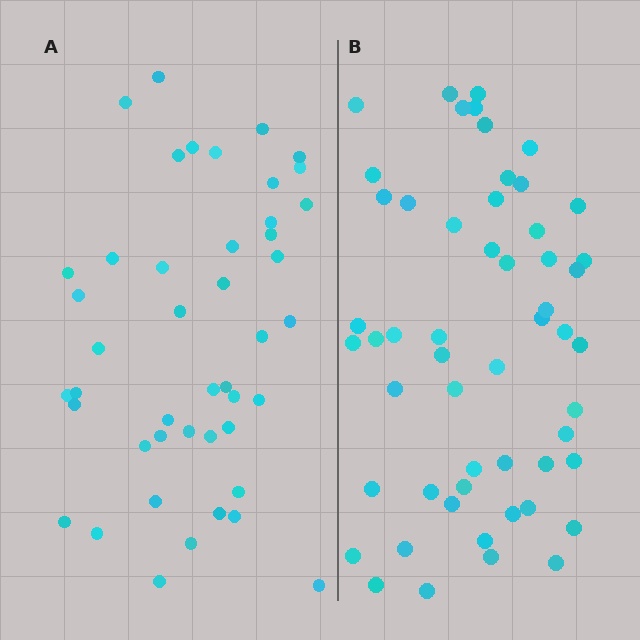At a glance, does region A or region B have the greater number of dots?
Region B (the right region) has more dots.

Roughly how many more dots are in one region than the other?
Region B has roughly 8 or so more dots than region A.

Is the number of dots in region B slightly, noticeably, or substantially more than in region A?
Region B has only slightly more — the two regions are fairly close. The ratio is roughly 1.2 to 1.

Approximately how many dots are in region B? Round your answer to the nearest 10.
About 50 dots. (The exact count is 54, which rounds to 50.)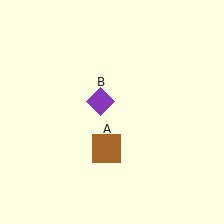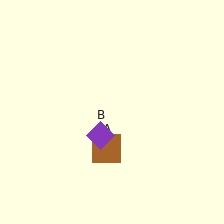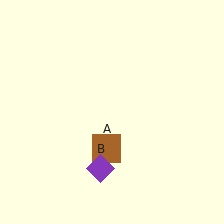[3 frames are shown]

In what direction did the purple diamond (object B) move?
The purple diamond (object B) moved down.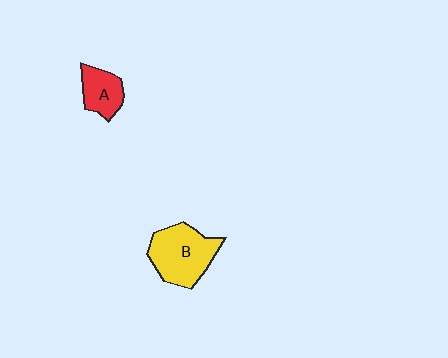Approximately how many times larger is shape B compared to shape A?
Approximately 1.8 times.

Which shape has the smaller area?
Shape A (red).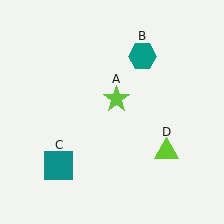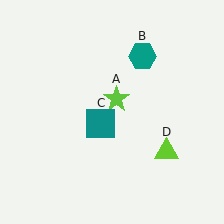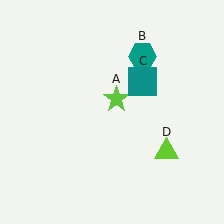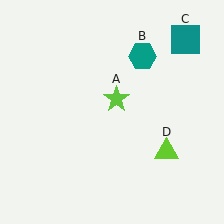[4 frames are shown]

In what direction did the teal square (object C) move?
The teal square (object C) moved up and to the right.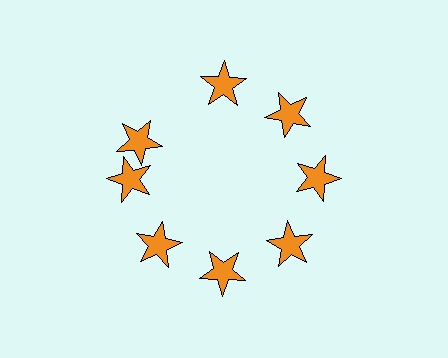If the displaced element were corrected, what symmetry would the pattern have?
It would have 8-fold rotational symmetry — the pattern would map onto itself every 45 degrees.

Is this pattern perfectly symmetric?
No. The 8 orange stars are arranged in a ring, but one element near the 10 o'clock position is rotated out of alignment along the ring, breaking the 8-fold rotational symmetry.